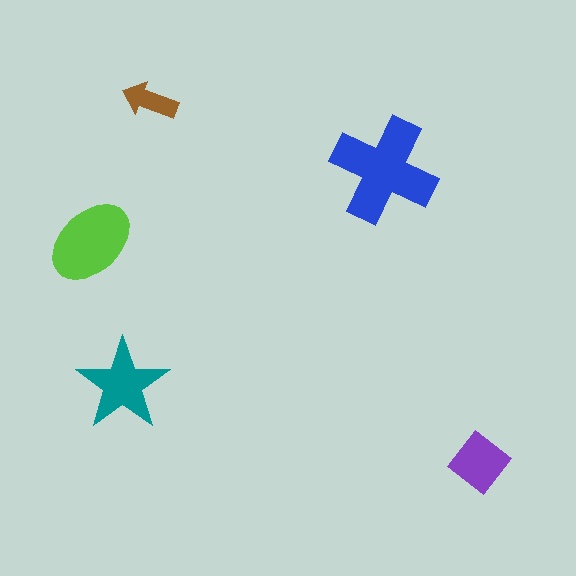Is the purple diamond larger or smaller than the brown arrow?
Larger.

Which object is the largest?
The blue cross.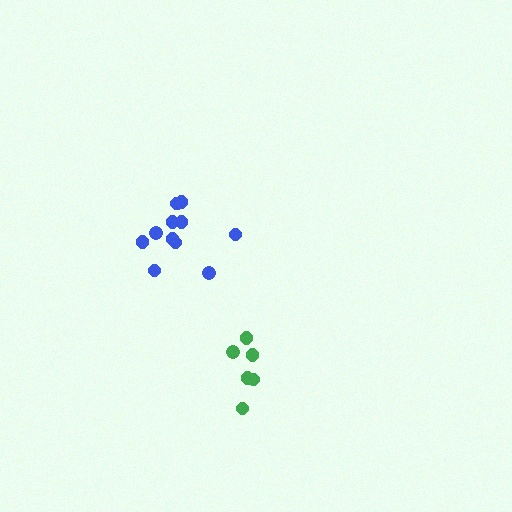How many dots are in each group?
Group 1: 7 dots, Group 2: 11 dots (18 total).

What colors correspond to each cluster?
The clusters are colored: green, blue.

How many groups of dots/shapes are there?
There are 2 groups.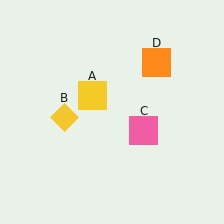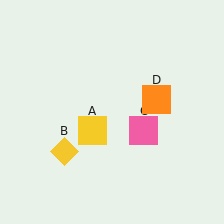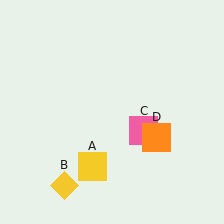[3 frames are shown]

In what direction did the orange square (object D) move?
The orange square (object D) moved down.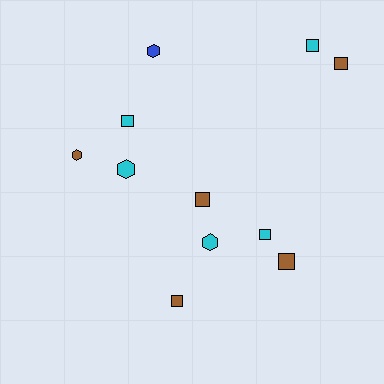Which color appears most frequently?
Brown, with 5 objects.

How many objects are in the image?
There are 11 objects.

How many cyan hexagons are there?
There are 2 cyan hexagons.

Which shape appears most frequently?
Square, with 7 objects.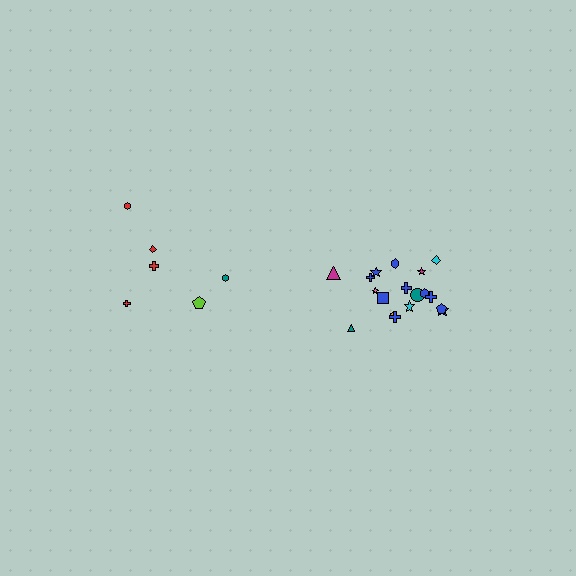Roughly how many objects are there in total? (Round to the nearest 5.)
Roughly 25 objects in total.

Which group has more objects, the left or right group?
The right group.